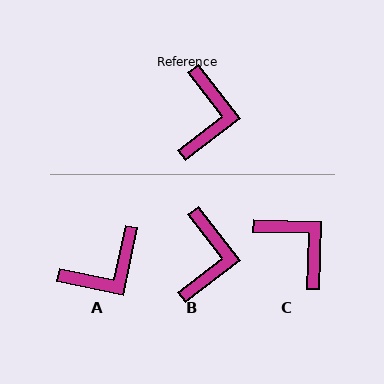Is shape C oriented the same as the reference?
No, it is off by about 51 degrees.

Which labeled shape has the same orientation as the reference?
B.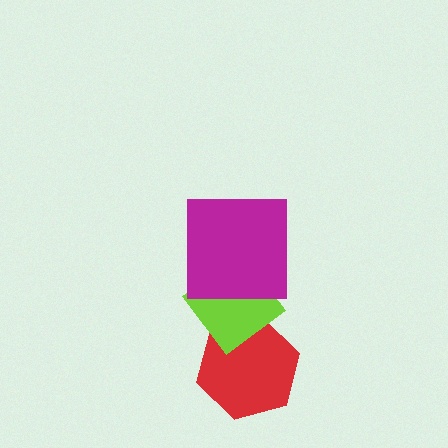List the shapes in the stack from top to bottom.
From top to bottom: the magenta square, the lime diamond, the red hexagon.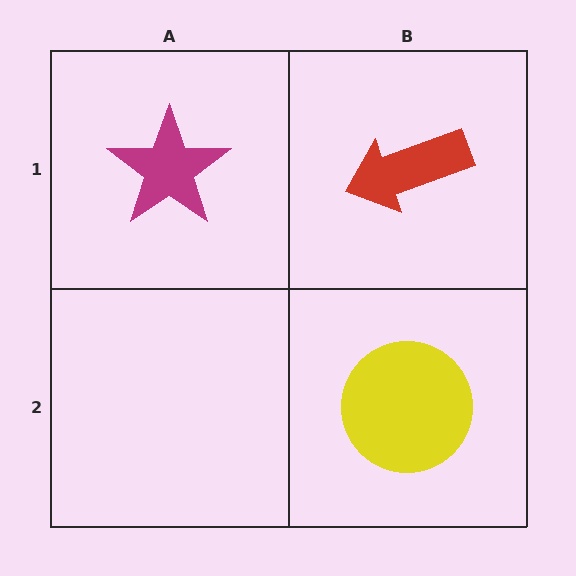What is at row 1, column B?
A red arrow.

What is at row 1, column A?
A magenta star.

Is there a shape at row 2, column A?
No, that cell is empty.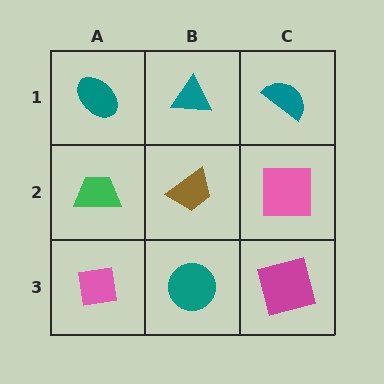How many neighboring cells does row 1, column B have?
3.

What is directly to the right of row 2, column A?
A brown trapezoid.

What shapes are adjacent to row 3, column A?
A green trapezoid (row 2, column A), a teal circle (row 3, column B).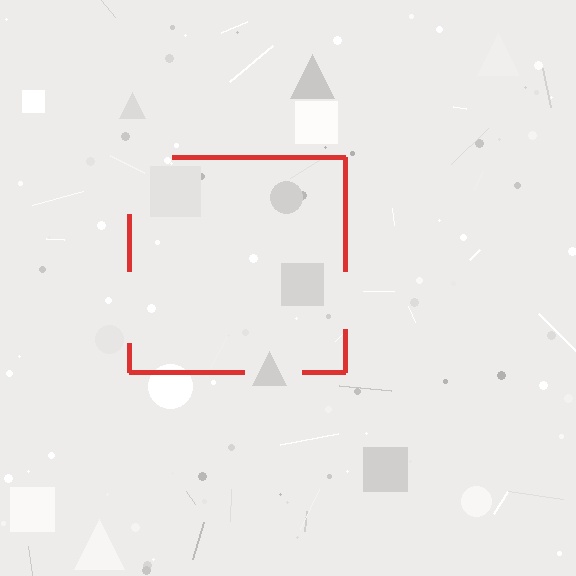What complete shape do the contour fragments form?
The contour fragments form a square.